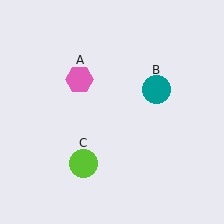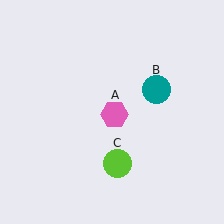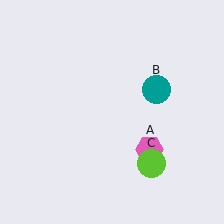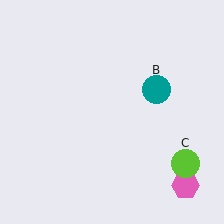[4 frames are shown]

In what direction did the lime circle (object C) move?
The lime circle (object C) moved right.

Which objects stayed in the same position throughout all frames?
Teal circle (object B) remained stationary.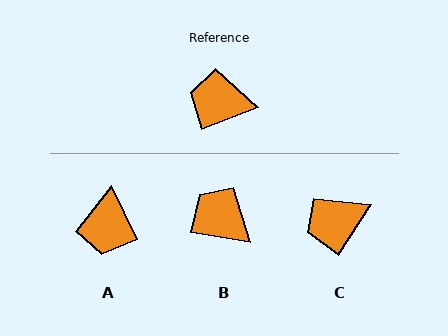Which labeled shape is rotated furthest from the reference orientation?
A, about 95 degrees away.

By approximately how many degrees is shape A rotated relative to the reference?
Approximately 95 degrees counter-clockwise.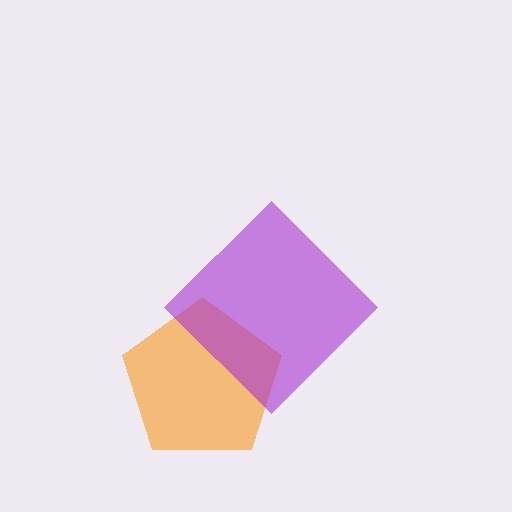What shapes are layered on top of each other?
The layered shapes are: an orange pentagon, a purple diamond.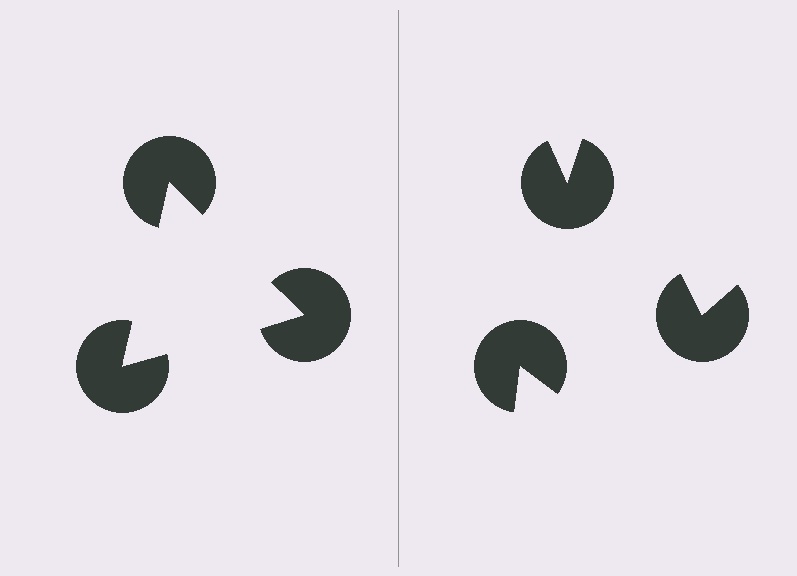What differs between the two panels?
The pac-man discs are positioned identically on both sides; only the wedge orientations differ. On the left they align to a triangle; on the right they are misaligned.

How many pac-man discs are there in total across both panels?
6 — 3 on each side.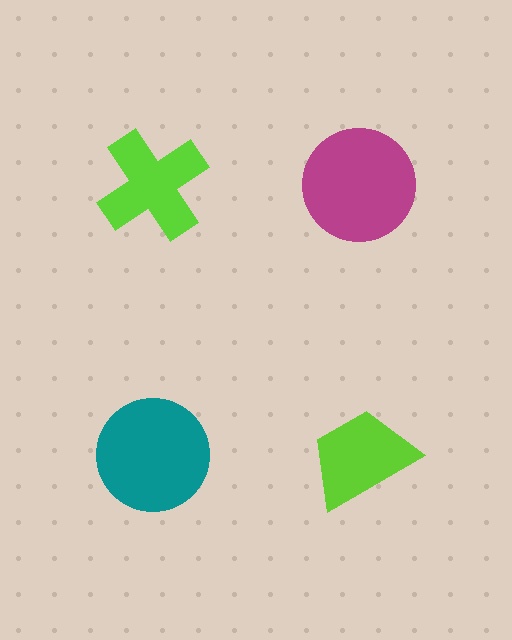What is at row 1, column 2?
A magenta circle.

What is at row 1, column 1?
A lime cross.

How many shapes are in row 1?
2 shapes.